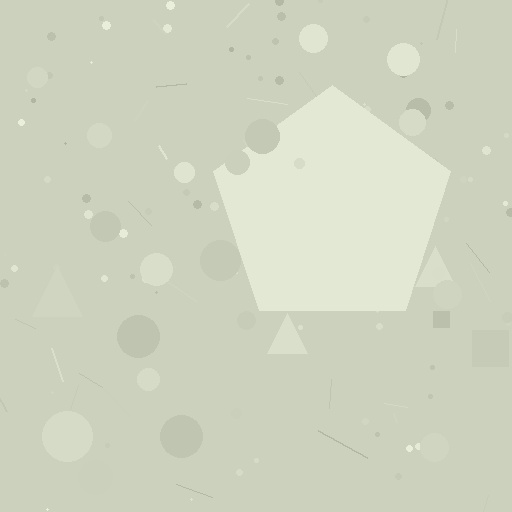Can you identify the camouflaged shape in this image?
The camouflaged shape is a pentagon.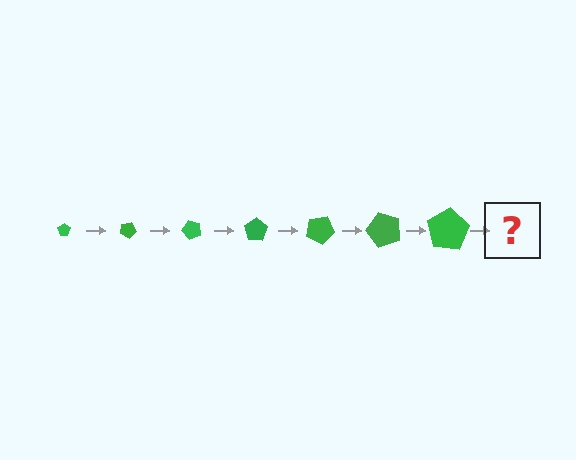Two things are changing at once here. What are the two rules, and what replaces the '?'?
The two rules are that the pentagon grows larger each step and it rotates 25 degrees each step. The '?' should be a pentagon, larger than the previous one and rotated 175 degrees from the start.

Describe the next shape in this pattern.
It should be a pentagon, larger than the previous one and rotated 175 degrees from the start.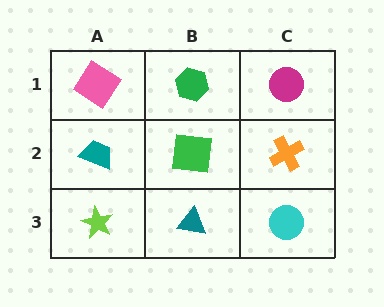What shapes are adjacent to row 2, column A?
A pink diamond (row 1, column A), a lime star (row 3, column A), a green square (row 2, column B).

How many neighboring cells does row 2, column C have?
3.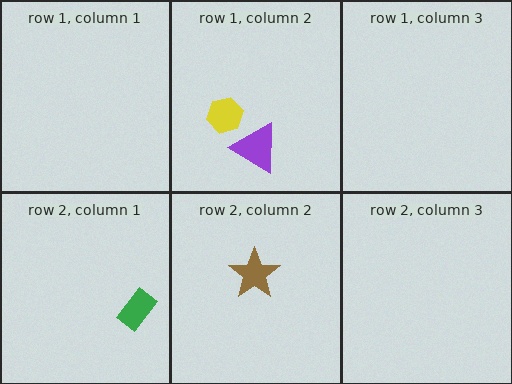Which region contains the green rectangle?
The row 2, column 1 region.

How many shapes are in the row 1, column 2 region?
2.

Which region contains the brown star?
The row 2, column 2 region.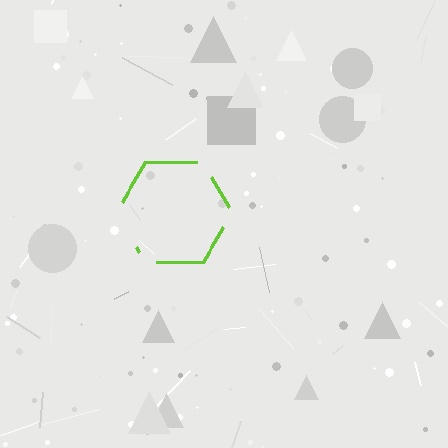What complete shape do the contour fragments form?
The contour fragments form a hexagon.